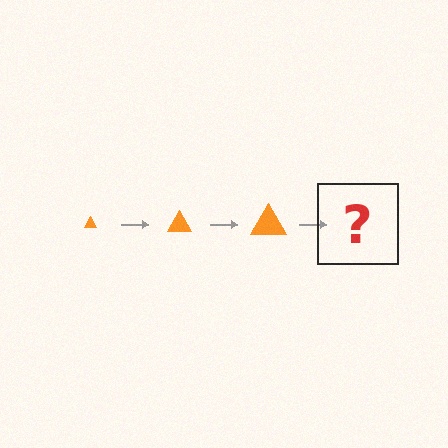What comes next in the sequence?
The next element should be an orange triangle, larger than the previous one.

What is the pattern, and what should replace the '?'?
The pattern is that the triangle gets progressively larger each step. The '?' should be an orange triangle, larger than the previous one.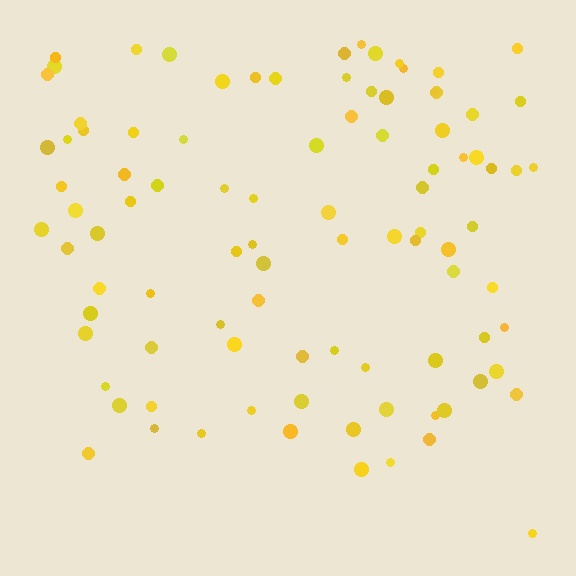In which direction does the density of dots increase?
From bottom to top, with the top side densest.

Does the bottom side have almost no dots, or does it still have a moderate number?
Still a moderate number, just noticeably fewer than the top.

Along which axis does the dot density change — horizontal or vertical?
Vertical.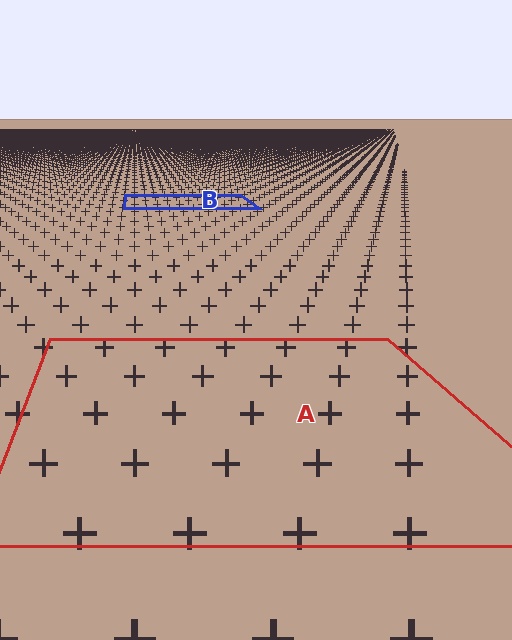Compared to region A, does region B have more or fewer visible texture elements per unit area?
Region B has more texture elements per unit area — they are packed more densely because it is farther away.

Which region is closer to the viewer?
Region A is closer. The texture elements there are larger and more spread out.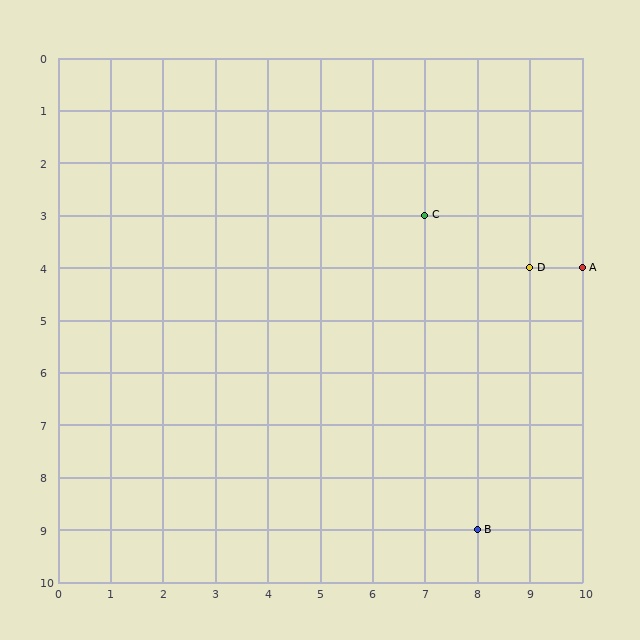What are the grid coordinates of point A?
Point A is at grid coordinates (10, 4).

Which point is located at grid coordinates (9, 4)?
Point D is at (9, 4).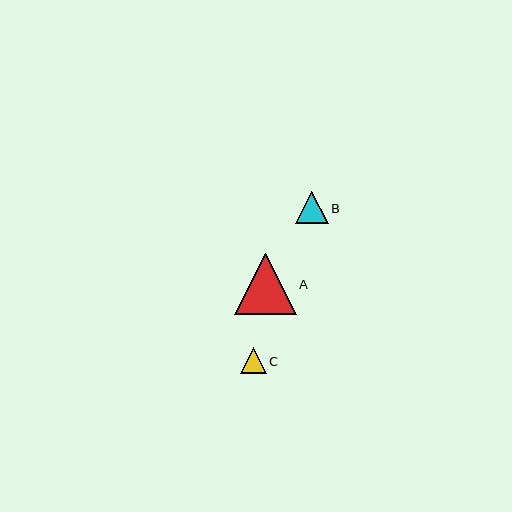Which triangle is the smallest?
Triangle C is the smallest with a size of approximately 26 pixels.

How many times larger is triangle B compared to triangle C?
Triangle B is approximately 1.3 times the size of triangle C.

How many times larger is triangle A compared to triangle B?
Triangle A is approximately 1.9 times the size of triangle B.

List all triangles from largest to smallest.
From largest to smallest: A, B, C.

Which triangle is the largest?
Triangle A is the largest with a size of approximately 62 pixels.